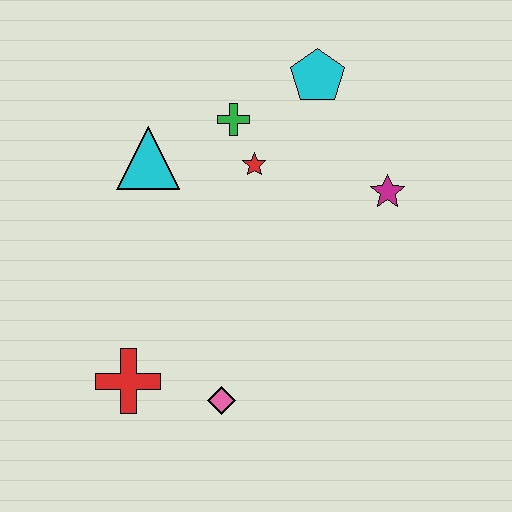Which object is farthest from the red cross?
The cyan pentagon is farthest from the red cross.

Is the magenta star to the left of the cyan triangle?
No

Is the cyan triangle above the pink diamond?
Yes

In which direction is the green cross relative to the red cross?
The green cross is above the red cross.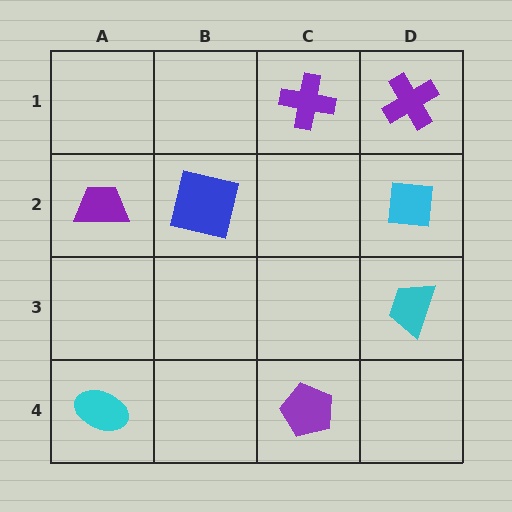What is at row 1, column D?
A purple cross.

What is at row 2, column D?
A cyan square.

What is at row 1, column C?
A purple cross.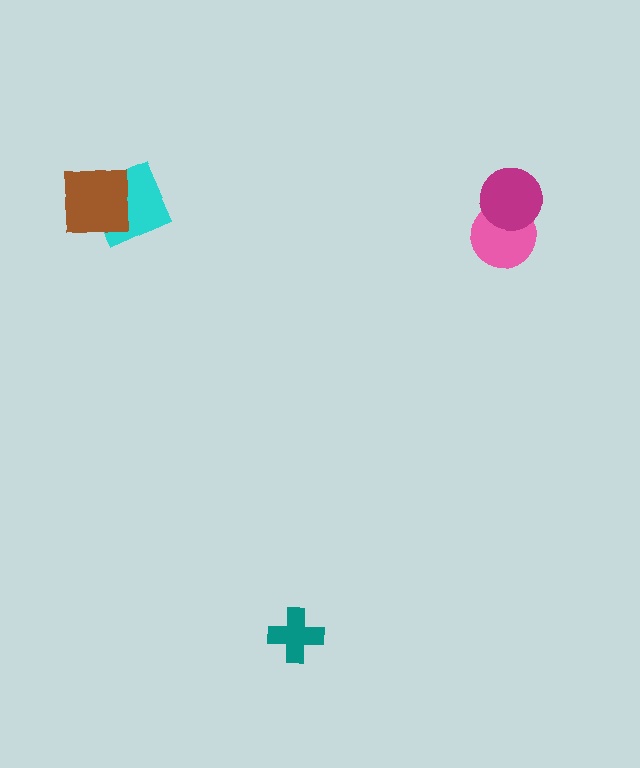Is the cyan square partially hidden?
Yes, it is partially covered by another shape.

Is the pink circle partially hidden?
Yes, it is partially covered by another shape.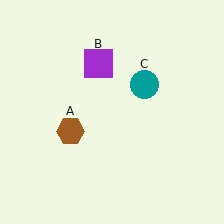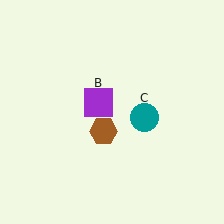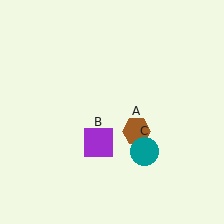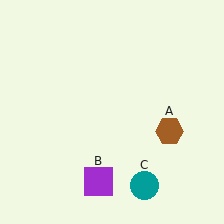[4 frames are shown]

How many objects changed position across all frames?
3 objects changed position: brown hexagon (object A), purple square (object B), teal circle (object C).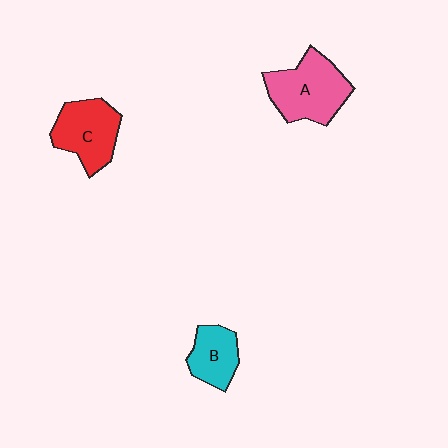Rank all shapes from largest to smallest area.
From largest to smallest: A (pink), C (red), B (cyan).